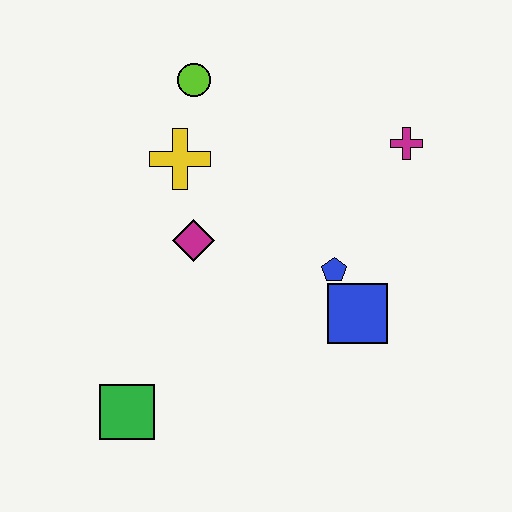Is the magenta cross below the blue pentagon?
No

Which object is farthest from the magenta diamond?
The magenta cross is farthest from the magenta diamond.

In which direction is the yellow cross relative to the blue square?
The yellow cross is to the left of the blue square.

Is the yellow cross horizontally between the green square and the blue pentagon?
Yes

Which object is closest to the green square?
The magenta diamond is closest to the green square.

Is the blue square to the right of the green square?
Yes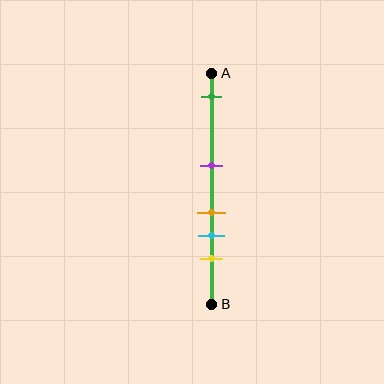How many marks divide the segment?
There are 5 marks dividing the segment.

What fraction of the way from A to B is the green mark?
The green mark is approximately 10% (0.1) of the way from A to B.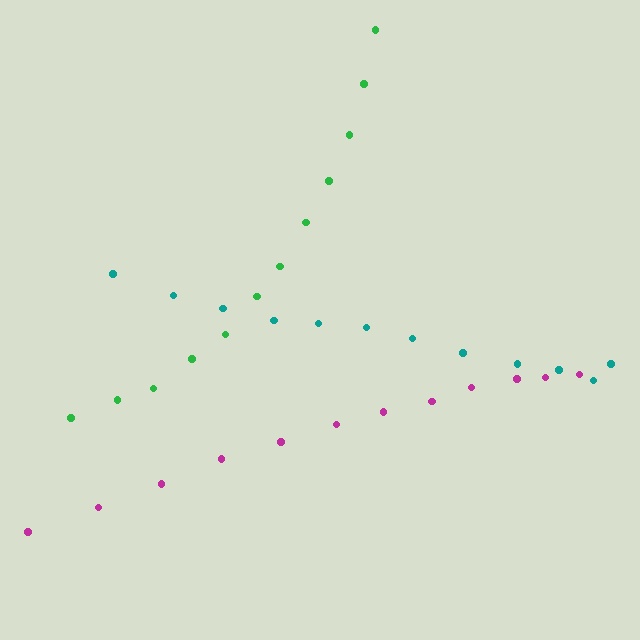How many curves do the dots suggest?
There are 3 distinct paths.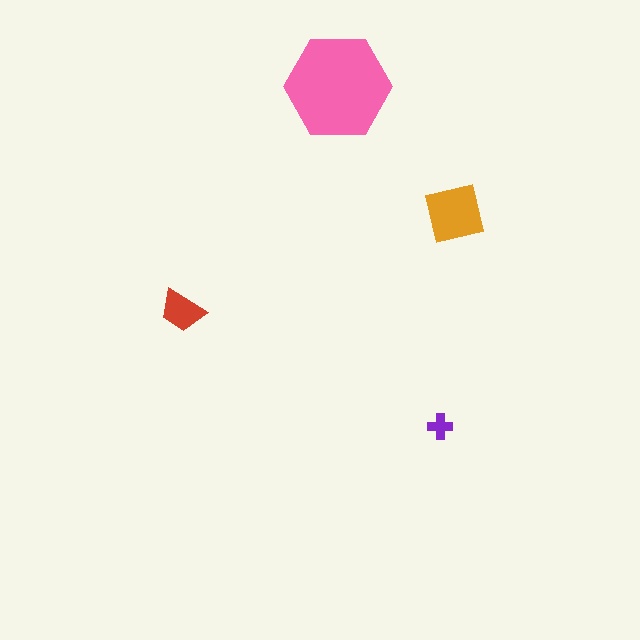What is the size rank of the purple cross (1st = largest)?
4th.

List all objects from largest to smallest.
The pink hexagon, the orange square, the red trapezoid, the purple cross.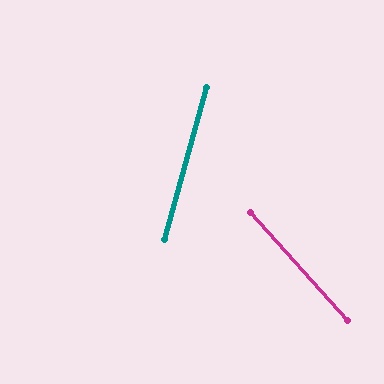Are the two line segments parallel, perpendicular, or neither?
Neither parallel nor perpendicular — they differ by about 57°.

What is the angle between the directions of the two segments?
Approximately 57 degrees.